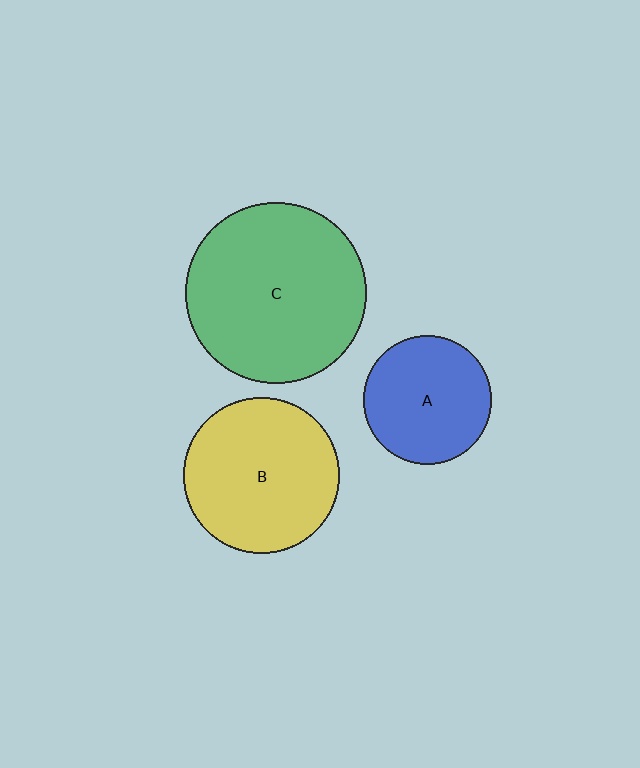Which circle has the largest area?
Circle C (green).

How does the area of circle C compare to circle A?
Approximately 2.0 times.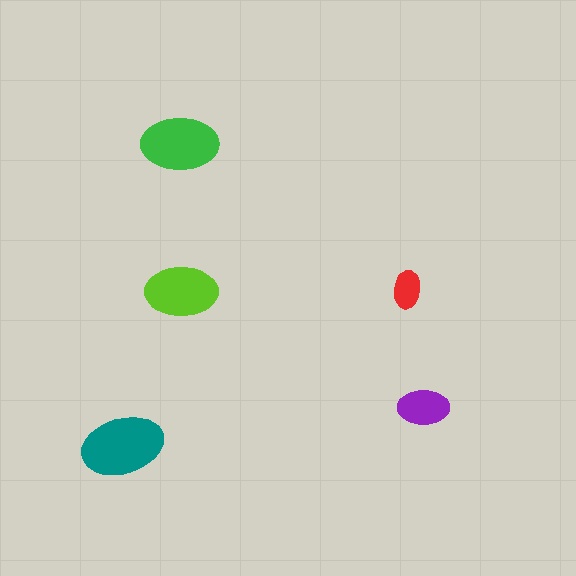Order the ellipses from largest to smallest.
the teal one, the green one, the lime one, the purple one, the red one.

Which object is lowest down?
The teal ellipse is bottommost.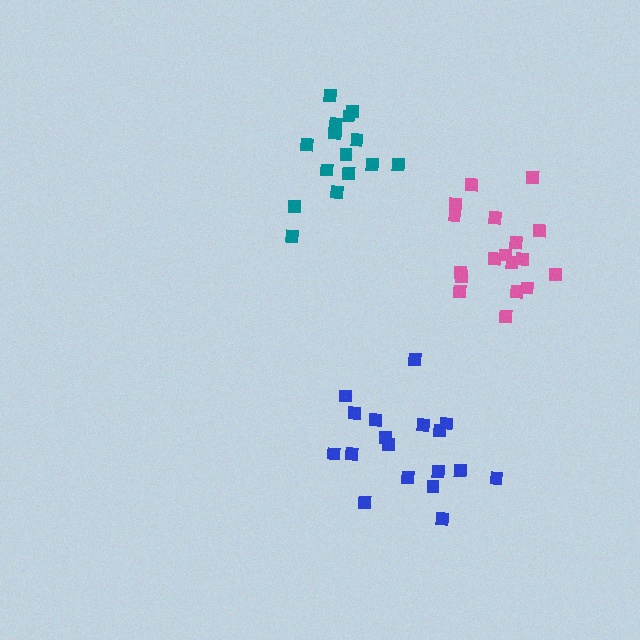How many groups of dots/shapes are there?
There are 3 groups.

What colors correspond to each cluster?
The clusters are colored: blue, teal, pink.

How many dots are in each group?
Group 1: 18 dots, Group 2: 16 dots, Group 3: 18 dots (52 total).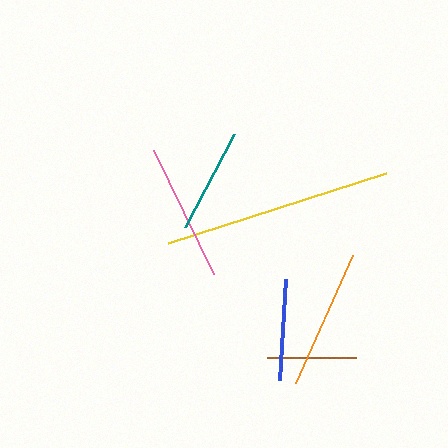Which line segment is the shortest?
The brown line is the shortest at approximately 89 pixels.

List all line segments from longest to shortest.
From longest to shortest: yellow, orange, pink, teal, blue, brown.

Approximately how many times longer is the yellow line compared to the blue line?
The yellow line is approximately 2.3 times the length of the blue line.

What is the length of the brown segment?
The brown segment is approximately 89 pixels long.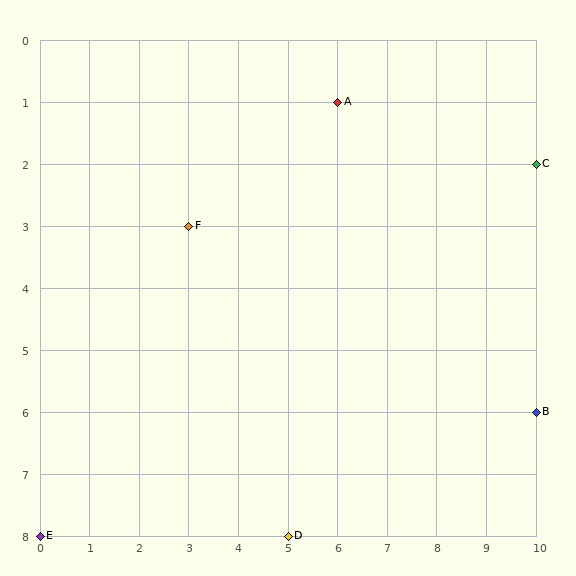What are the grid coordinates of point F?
Point F is at grid coordinates (3, 3).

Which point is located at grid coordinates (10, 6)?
Point B is at (10, 6).